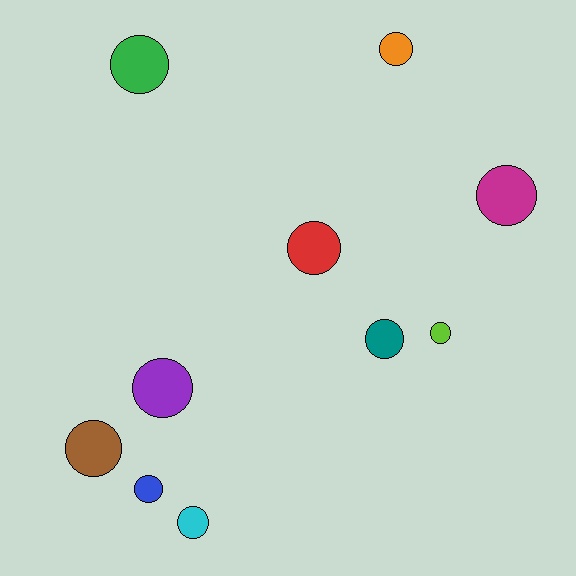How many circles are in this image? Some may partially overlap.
There are 10 circles.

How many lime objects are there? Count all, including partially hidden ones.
There is 1 lime object.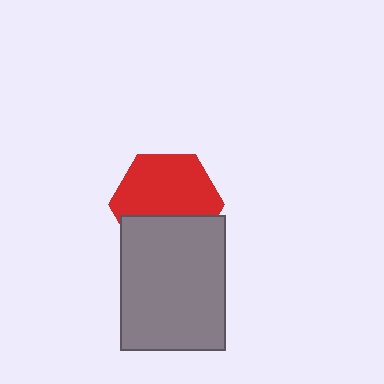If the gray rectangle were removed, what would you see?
You would see the complete red hexagon.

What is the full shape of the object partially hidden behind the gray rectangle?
The partially hidden object is a red hexagon.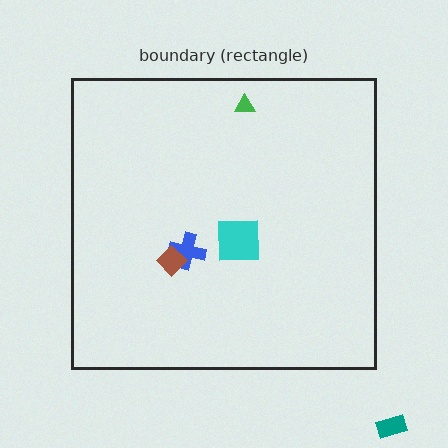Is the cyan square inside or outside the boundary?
Inside.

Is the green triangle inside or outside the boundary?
Inside.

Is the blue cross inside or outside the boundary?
Inside.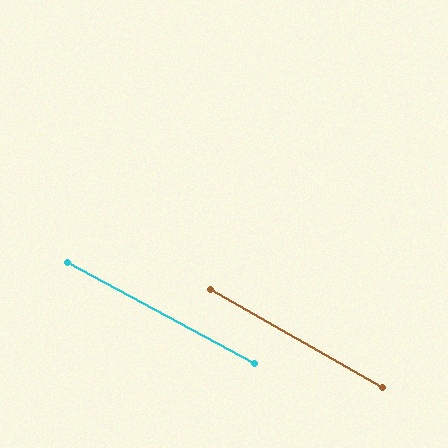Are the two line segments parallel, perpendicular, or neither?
Parallel — their directions differ by only 1.0°.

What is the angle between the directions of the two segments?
Approximately 1 degree.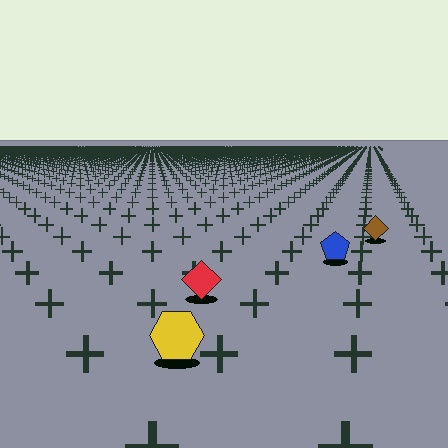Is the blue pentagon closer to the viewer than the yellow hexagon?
No. The yellow hexagon is closer — you can tell from the texture gradient: the ground texture is coarser near it.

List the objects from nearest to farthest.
From nearest to farthest: the yellow hexagon, the red diamond, the blue pentagon, the brown diamond.